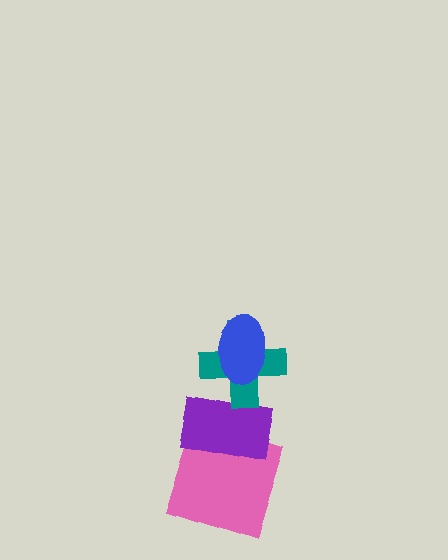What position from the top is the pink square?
The pink square is 4th from the top.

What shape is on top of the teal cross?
The blue ellipse is on top of the teal cross.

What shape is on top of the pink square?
The purple rectangle is on top of the pink square.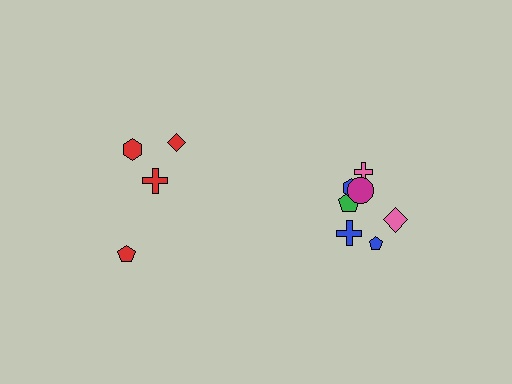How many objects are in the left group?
There are 4 objects.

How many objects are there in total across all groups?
There are 12 objects.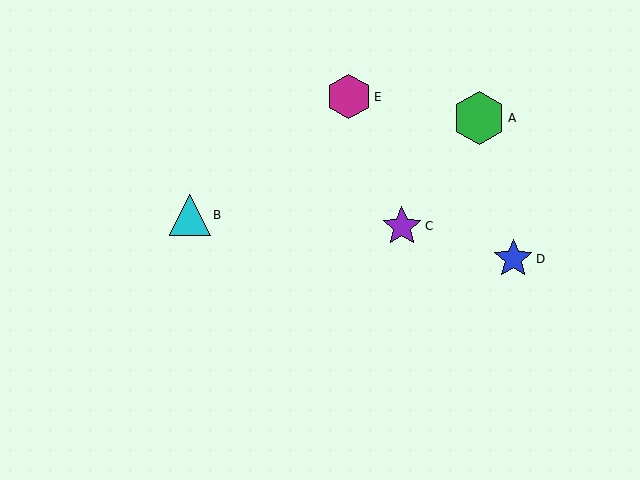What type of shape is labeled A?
Shape A is a green hexagon.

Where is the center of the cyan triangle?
The center of the cyan triangle is at (190, 215).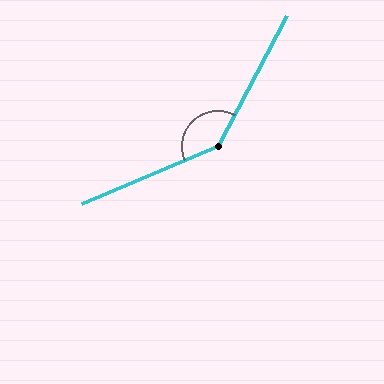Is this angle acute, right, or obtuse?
It is obtuse.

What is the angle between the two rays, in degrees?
Approximately 141 degrees.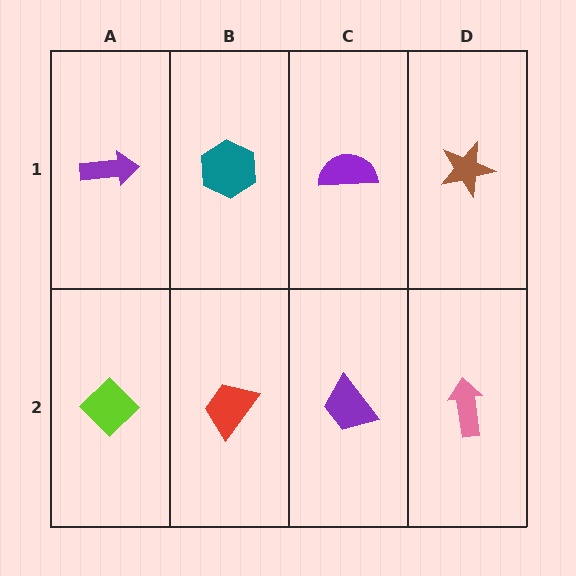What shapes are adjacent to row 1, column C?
A purple trapezoid (row 2, column C), a teal hexagon (row 1, column B), a brown star (row 1, column D).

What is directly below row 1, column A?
A lime diamond.